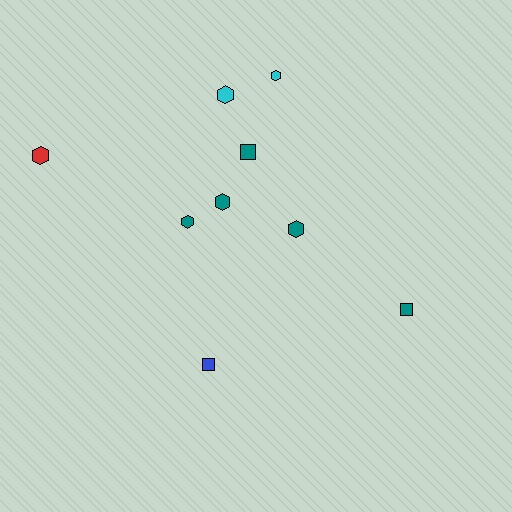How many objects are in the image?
There are 9 objects.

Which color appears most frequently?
Teal, with 5 objects.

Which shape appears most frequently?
Hexagon, with 6 objects.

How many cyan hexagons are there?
There are 2 cyan hexagons.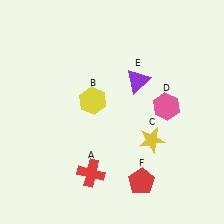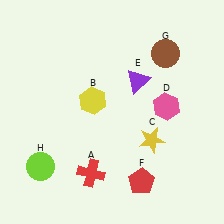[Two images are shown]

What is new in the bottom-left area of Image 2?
A lime circle (H) was added in the bottom-left area of Image 2.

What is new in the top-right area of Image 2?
A brown circle (G) was added in the top-right area of Image 2.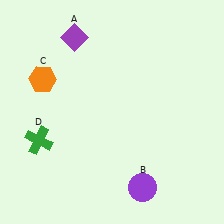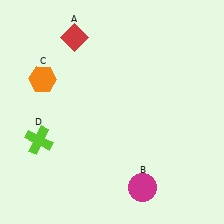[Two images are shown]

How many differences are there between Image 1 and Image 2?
There are 3 differences between the two images.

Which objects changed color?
A changed from purple to red. B changed from purple to magenta. D changed from green to lime.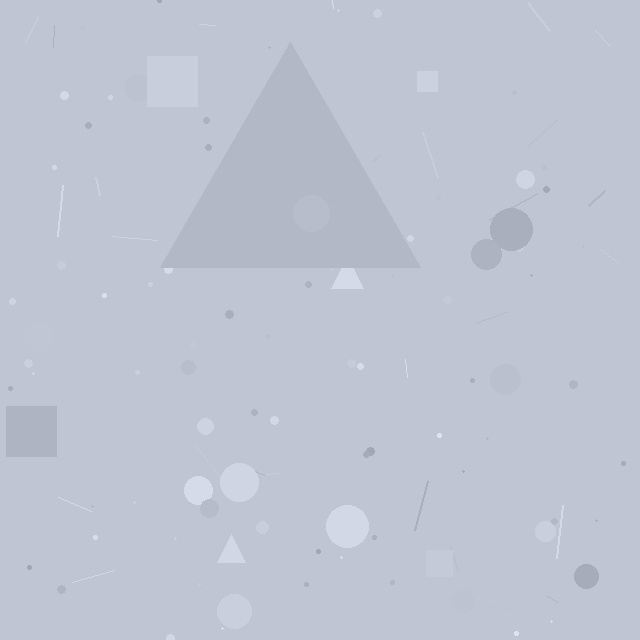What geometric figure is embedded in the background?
A triangle is embedded in the background.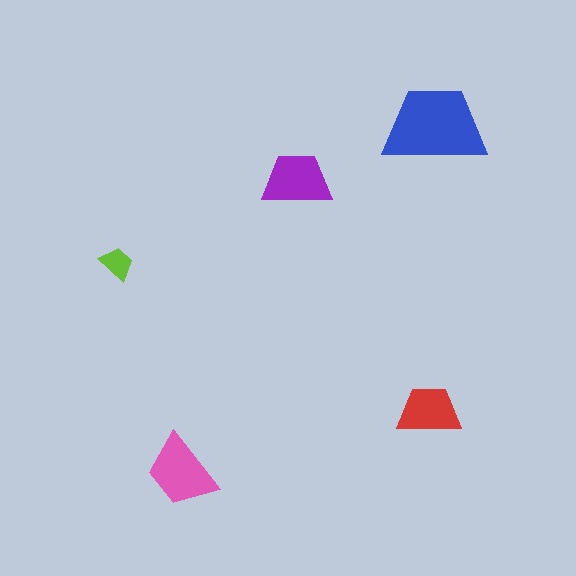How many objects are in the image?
There are 5 objects in the image.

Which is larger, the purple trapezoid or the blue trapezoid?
The blue one.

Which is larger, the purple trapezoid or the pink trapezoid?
The pink one.